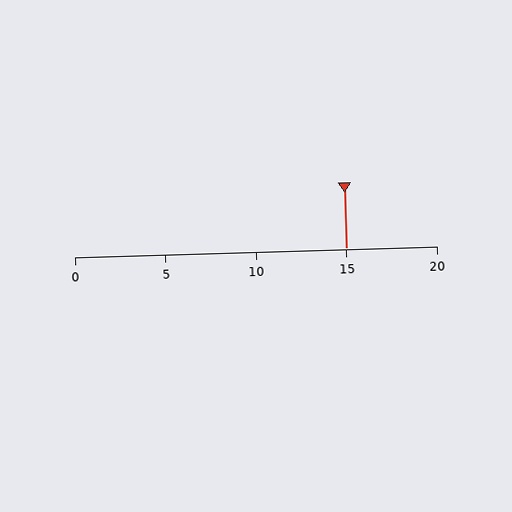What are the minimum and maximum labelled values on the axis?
The axis runs from 0 to 20.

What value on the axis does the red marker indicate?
The marker indicates approximately 15.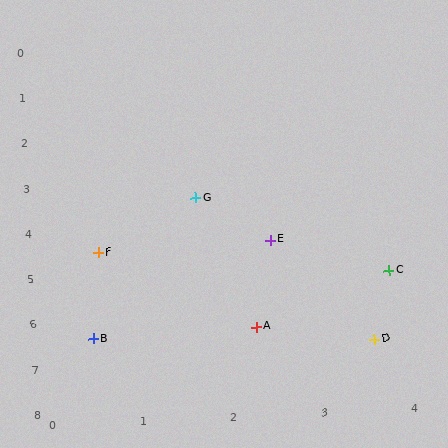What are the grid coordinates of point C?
Point C is at approximately (3.8, 5.2).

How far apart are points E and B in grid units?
Points E and B are about 2.8 grid units apart.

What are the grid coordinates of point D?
Point D is at approximately (3.6, 6.7).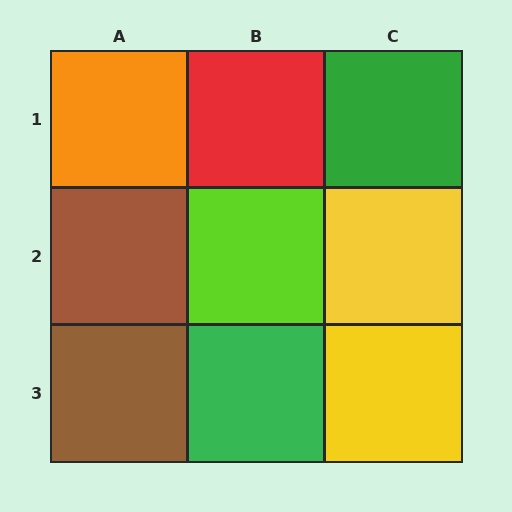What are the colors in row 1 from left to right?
Orange, red, green.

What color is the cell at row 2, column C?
Yellow.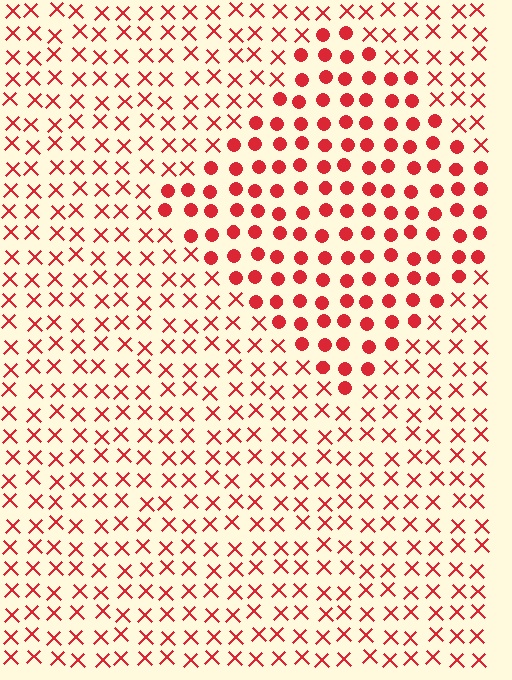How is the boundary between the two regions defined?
The boundary is defined by a change in element shape: circles inside vs. X marks outside. All elements share the same color and spacing.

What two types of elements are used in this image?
The image uses circles inside the diamond region and X marks outside it.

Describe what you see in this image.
The image is filled with small red elements arranged in a uniform grid. A diamond-shaped region contains circles, while the surrounding area contains X marks. The boundary is defined purely by the change in element shape.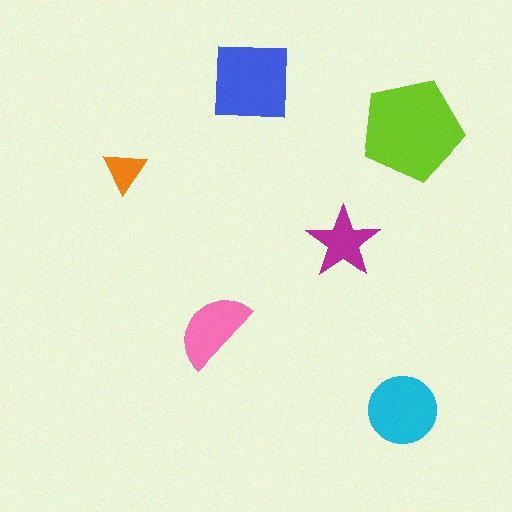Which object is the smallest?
The orange triangle.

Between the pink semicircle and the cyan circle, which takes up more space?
The cyan circle.